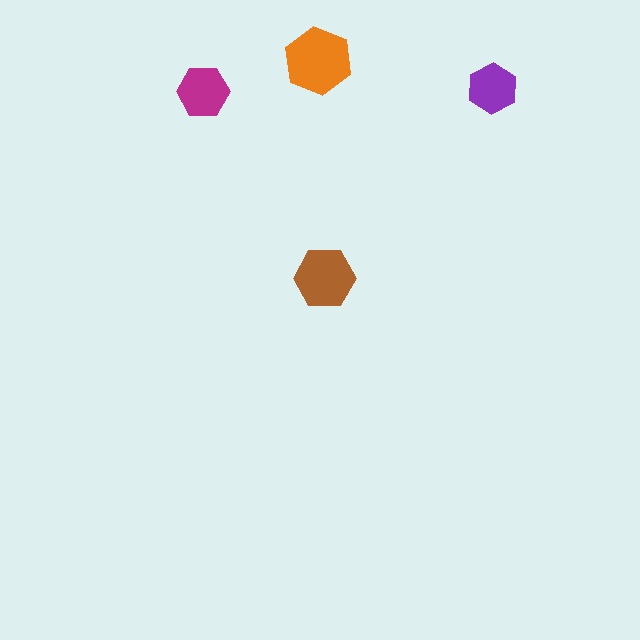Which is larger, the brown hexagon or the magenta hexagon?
The brown one.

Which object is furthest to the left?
The magenta hexagon is leftmost.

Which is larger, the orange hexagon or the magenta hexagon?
The orange one.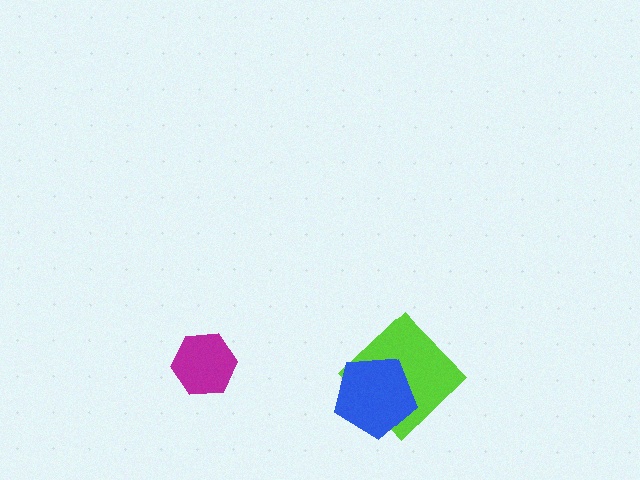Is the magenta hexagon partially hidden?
No, no other shape covers it.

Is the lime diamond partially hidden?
Yes, it is partially covered by another shape.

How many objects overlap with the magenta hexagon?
0 objects overlap with the magenta hexagon.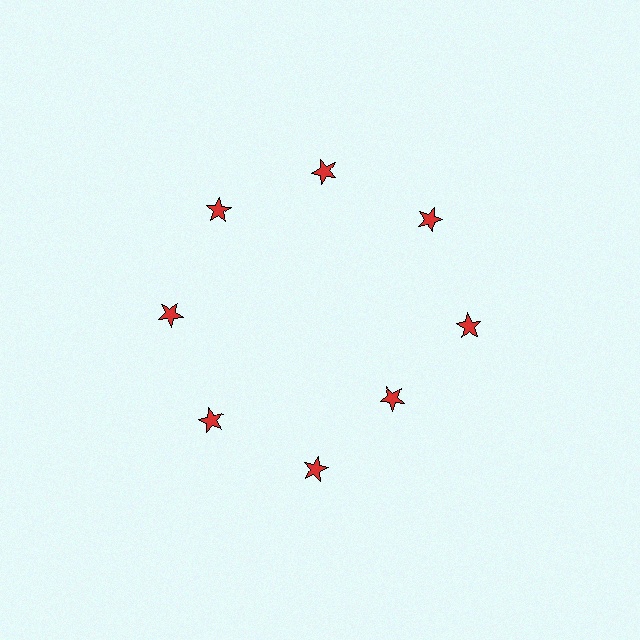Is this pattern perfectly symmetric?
No. The 8 red stars are arranged in a ring, but one element near the 4 o'clock position is pulled inward toward the center, breaking the 8-fold rotational symmetry.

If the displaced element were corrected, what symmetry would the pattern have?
It would have 8-fold rotational symmetry — the pattern would map onto itself every 45 degrees.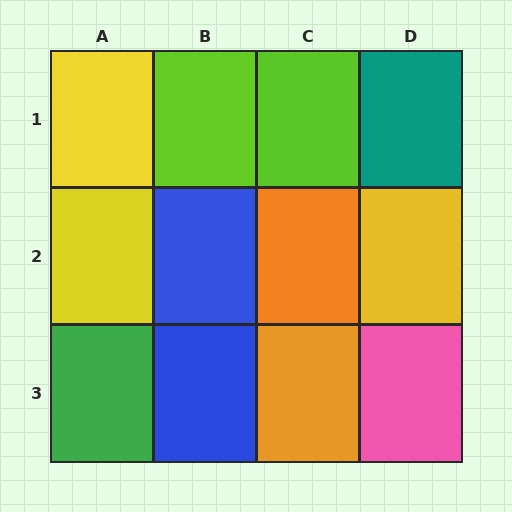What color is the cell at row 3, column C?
Orange.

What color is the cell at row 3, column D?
Pink.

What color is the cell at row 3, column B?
Blue.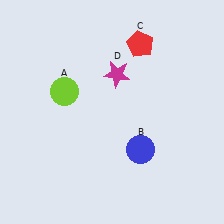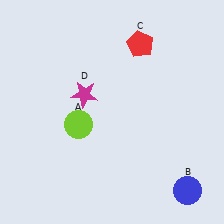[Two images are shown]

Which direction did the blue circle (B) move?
The blue circle (B) moved right.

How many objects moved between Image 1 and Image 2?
3 objects moved between the two images.